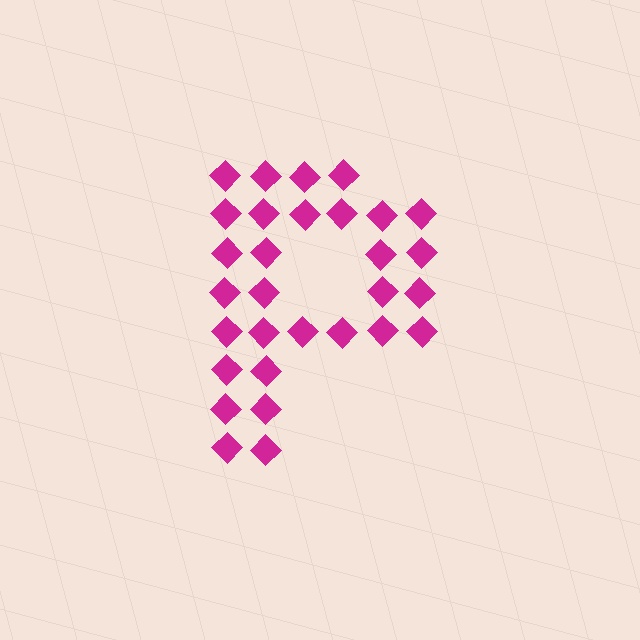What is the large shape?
The large shape is the letter P.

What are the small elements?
The small elements are diamonds.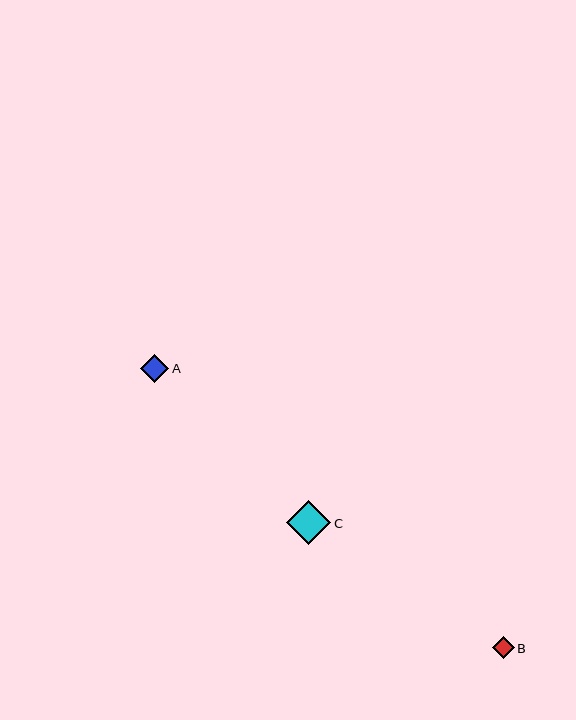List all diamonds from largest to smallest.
From largest to smallest: C, A, B.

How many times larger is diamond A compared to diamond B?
Diamond A is approximately 1.3 times the size of diamond B.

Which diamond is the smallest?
Diamond B is the smallest with a size of approximately 22 pixels.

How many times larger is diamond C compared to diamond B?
Diamond C is approximately 2.0 times the size of diamond B.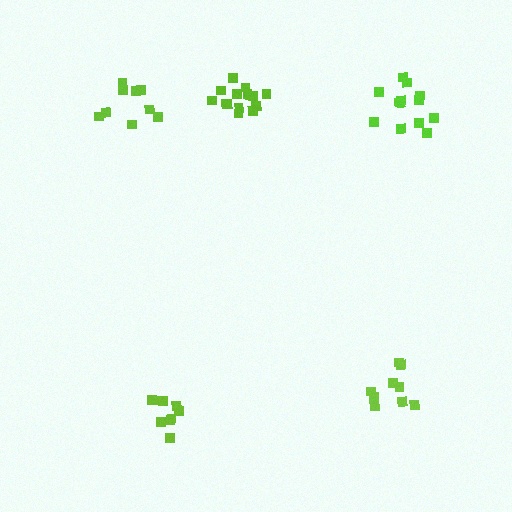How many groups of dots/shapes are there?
There are 5 groups.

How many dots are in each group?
Group 1: 9 dots, Group 2: 9 dots, Group 3: 13 dots, Group 4: 15 dots, Group 5: 9 dots (55 total).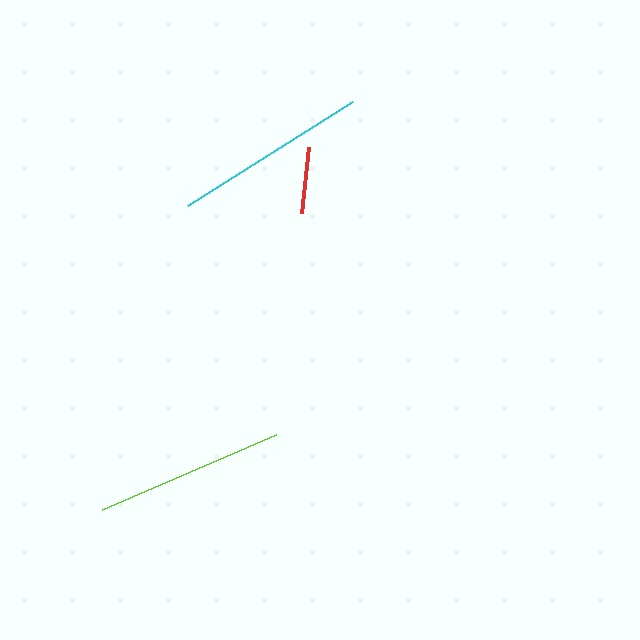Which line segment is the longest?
The cyan line is the longest at approximately 195 pixels.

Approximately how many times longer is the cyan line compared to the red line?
The cyan line is approximately 2.9 times the length of the red line.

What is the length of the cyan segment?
The cyan segment is approximately 195 pixels long.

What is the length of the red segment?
The red segment is approximately 67 pixels long.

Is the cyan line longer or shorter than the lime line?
The cyan line is longer than the lime line.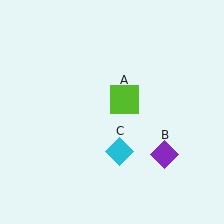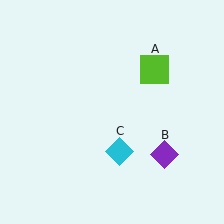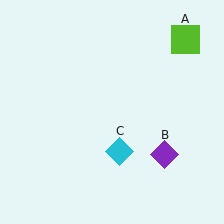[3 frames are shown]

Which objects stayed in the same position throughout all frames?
Purple diamond (object B) and cyan diamond (object C) remained stationary.